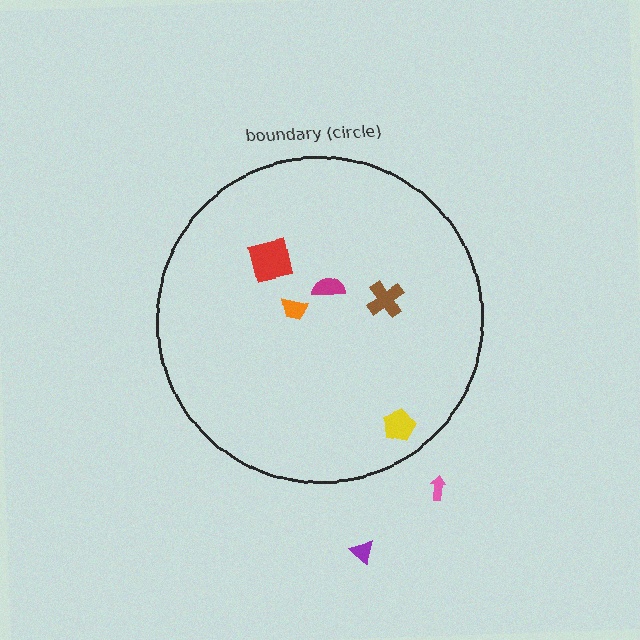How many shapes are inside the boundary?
5 inside, 2 outside.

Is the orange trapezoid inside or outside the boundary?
Inside.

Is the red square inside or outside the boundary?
Inside.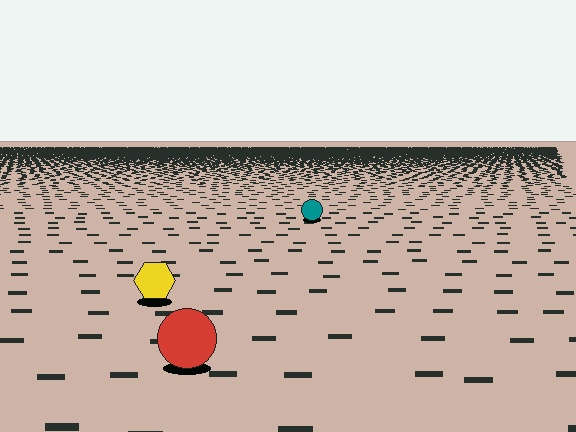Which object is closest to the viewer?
The red circle is closest. The texture marks near it are larger and more spread out.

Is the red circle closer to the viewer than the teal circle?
Yes. The red circle is closer — you can tell from the texture gradient: the ground texture is coarser near it.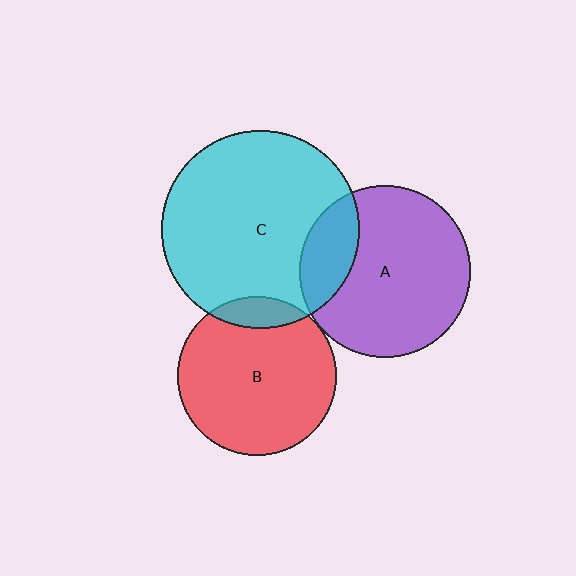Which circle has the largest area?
Circle C (cyan).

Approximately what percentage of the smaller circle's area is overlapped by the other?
Approximately 20%.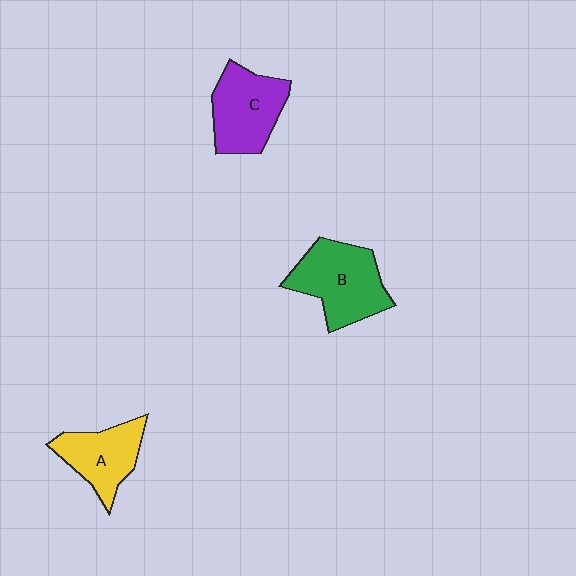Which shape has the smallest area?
Shape A (yellow).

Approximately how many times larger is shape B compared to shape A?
Approximately 1.3 times.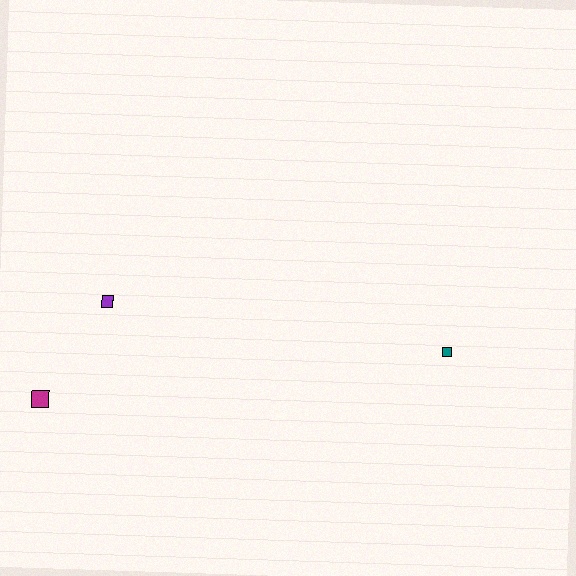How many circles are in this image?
There are no circles.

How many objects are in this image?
There are 3 objects.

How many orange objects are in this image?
There are no orange objects.